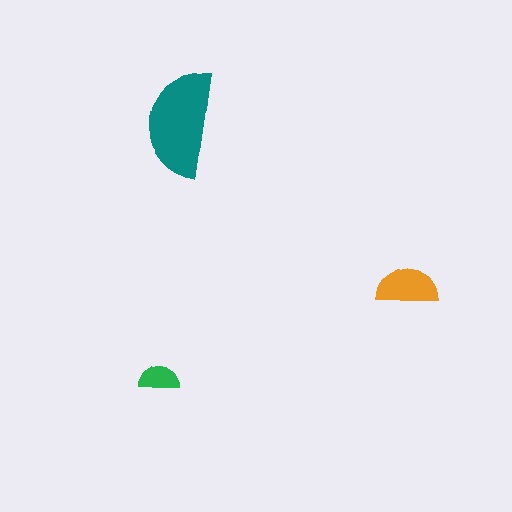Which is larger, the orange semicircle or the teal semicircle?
The teal one.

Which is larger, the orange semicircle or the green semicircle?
The orange one.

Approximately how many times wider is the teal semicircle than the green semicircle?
About 2.5 times wider.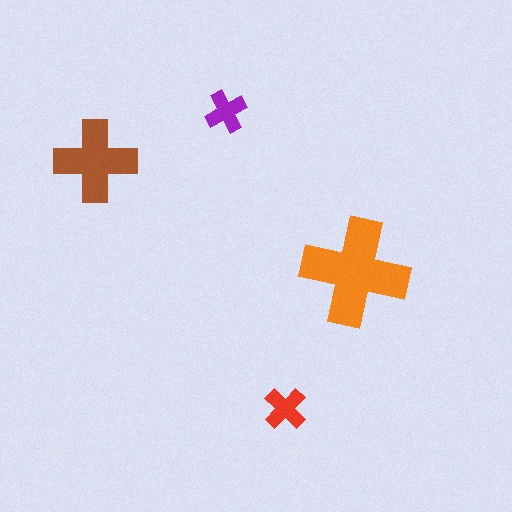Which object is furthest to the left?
The brown cross is leftmost.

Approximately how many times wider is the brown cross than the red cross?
About 2 times wider.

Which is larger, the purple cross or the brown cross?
The brown one.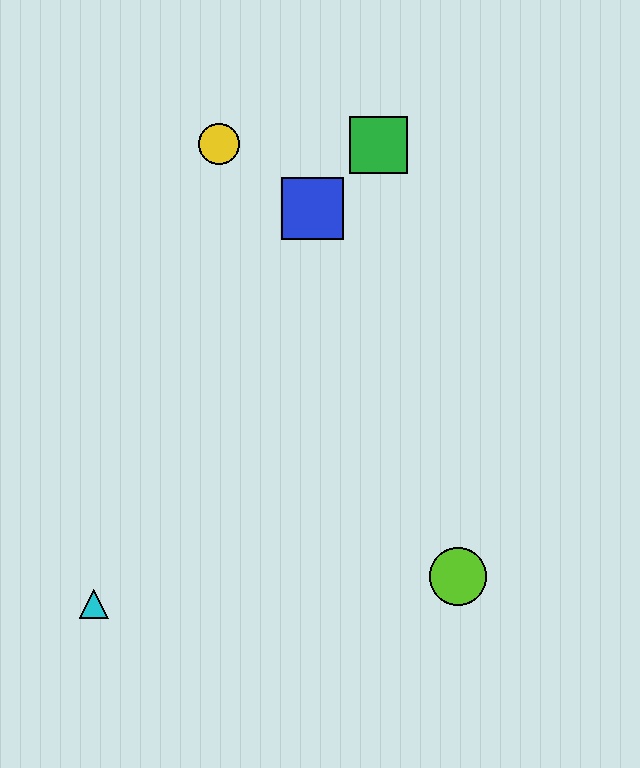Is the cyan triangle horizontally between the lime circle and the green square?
No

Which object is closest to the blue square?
The green square is closest to the blue square.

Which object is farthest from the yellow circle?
The lime circle is farthest from the yellow circle.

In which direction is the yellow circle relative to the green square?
The yellow circle is to the left of the green square.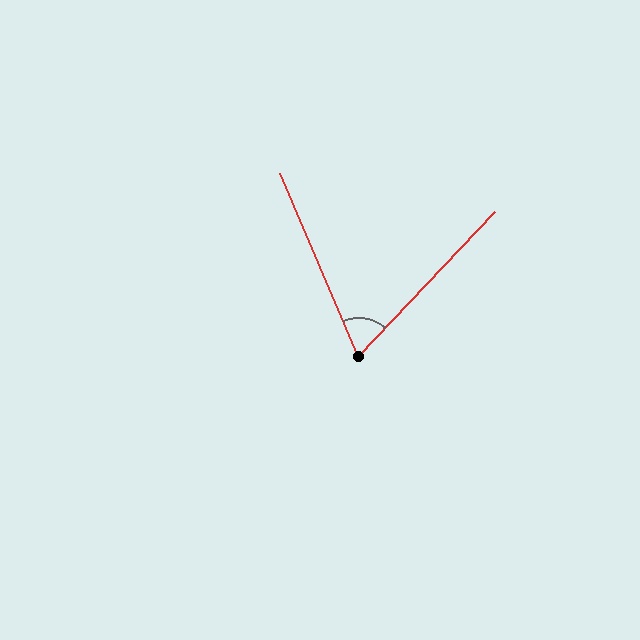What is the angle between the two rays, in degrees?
Approximately 66 degrees.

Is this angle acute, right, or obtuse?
It is acute.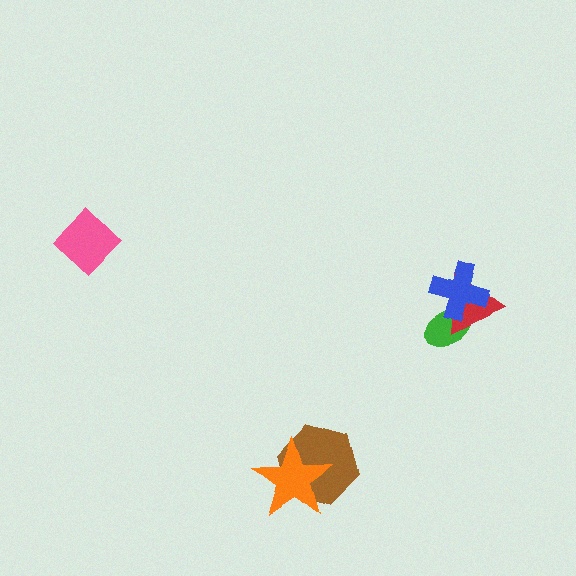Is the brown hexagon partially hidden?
Yes, it is partially covered by another shape.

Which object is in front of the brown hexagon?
The orange star is in front of the brown hexagon.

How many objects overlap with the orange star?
1 object overlaps with the orange star.